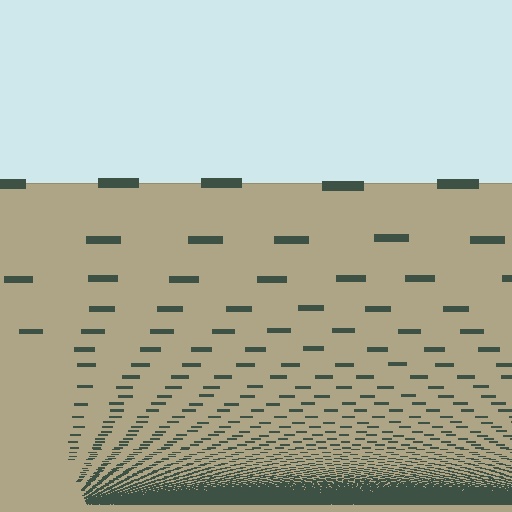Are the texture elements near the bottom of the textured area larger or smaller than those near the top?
Smaller. The gradient is inverted — elements near the bottom are smaller and denser.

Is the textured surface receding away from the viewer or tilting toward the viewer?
The surface appears to tilt toward the viewer. Texture elements get larger and sparser toward the top.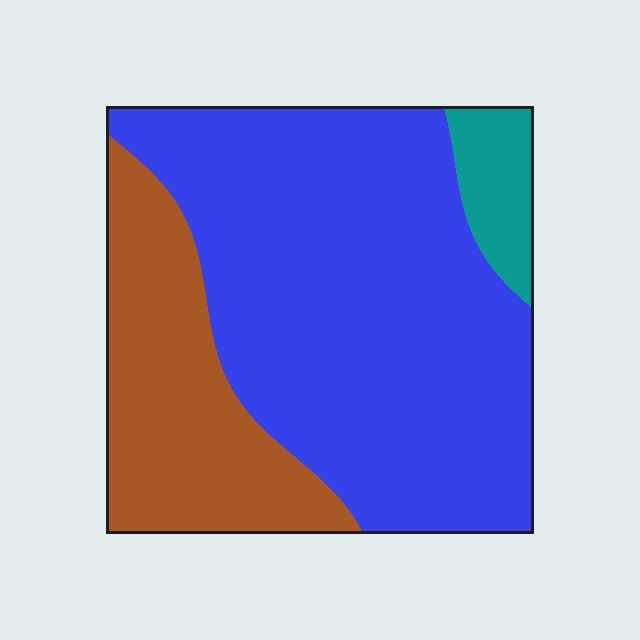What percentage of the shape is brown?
Brown takes up about one quarter (1/4) of the shape.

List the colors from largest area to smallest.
From largest to smallest: blue, brown, teal.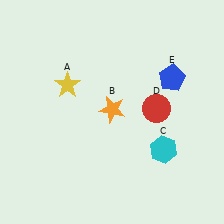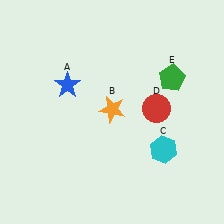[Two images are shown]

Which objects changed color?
A changed from yellow to blue. E changed from blue to green.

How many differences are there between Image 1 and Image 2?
There are 2 differences between the two images.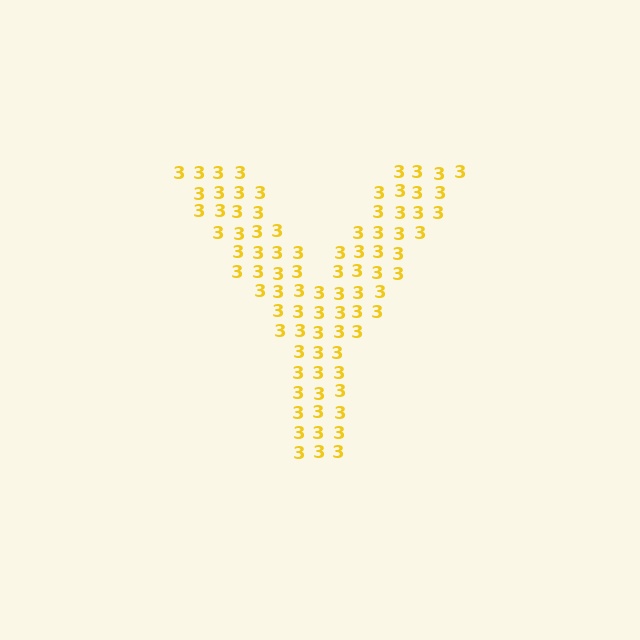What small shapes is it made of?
It is made of small digit 3's.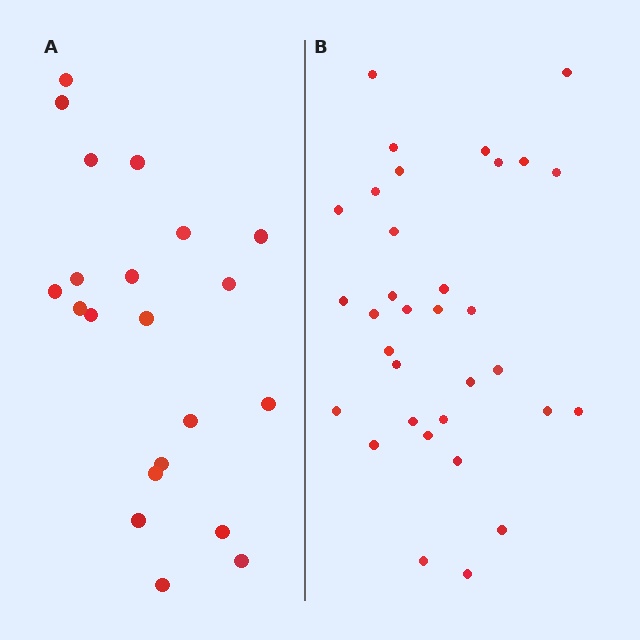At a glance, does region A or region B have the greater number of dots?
Region B (the right region) has more dots.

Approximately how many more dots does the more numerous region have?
Region B has roughly 12 or so more dots than region A.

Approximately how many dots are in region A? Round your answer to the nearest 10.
About 20 dots. (The exact count is 21, which rounds to 20.)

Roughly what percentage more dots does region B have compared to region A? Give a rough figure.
About 55% more.